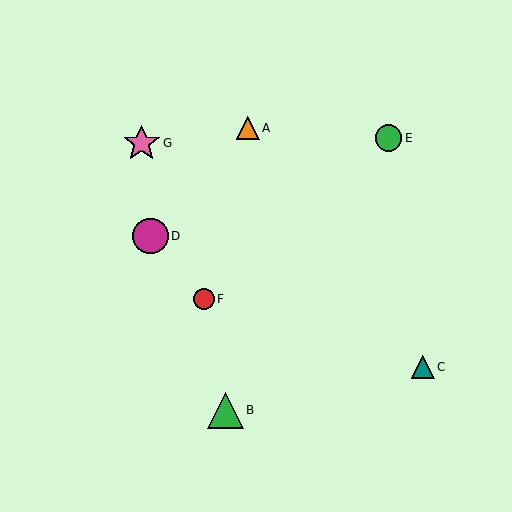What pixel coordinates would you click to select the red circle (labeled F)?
Click at (204, 299) to select the red circle F.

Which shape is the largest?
The pink star (labeled G) is the largest.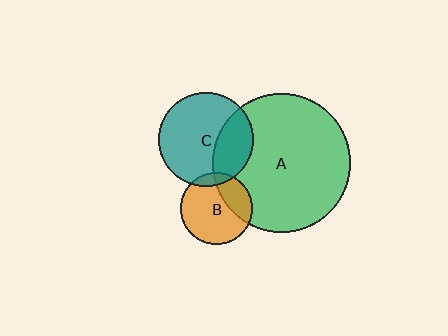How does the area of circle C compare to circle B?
Approximately 1.7 times.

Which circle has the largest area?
Circle A (green).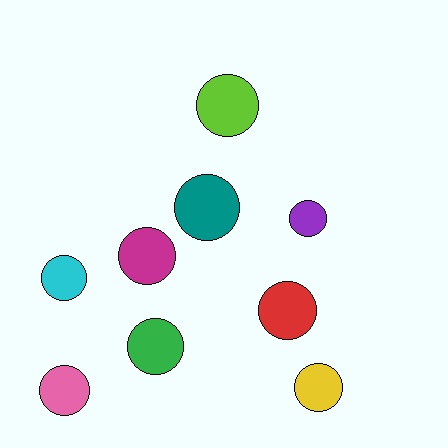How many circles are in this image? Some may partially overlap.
There are 9 circles.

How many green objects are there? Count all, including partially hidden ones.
There is 1 green object.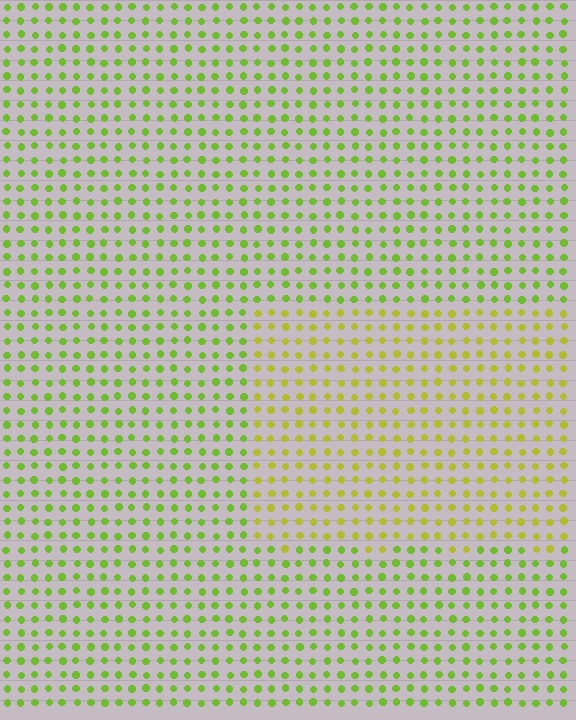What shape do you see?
I see a rectangle.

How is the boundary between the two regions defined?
The boundary is defined purely by a slight shift in hue (about 29 degrees). Spacing, size, and orientation are identical on both sides.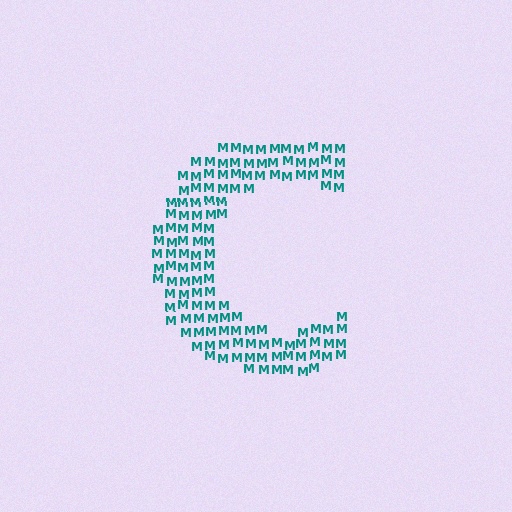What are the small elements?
The small elements are letter M's.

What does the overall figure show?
The overall figure shows the letter C.